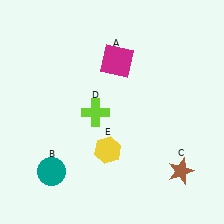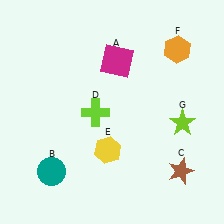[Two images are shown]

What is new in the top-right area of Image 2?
An orange hexagon (F) was added in the top-right area of Image 2.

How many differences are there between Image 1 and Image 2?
There are 2 differences between the two images.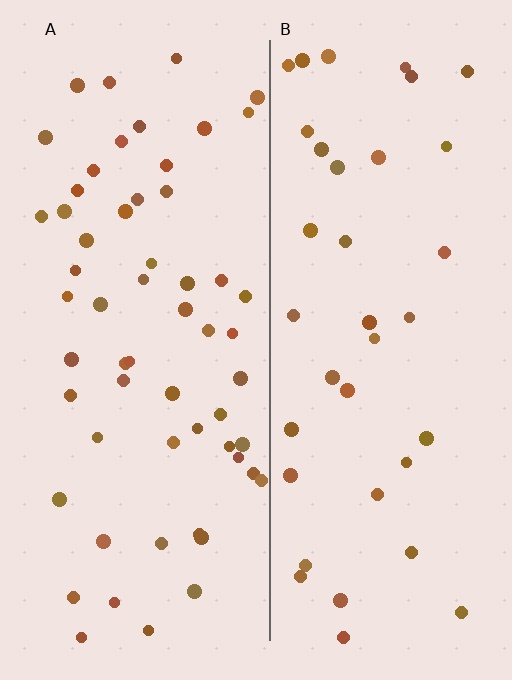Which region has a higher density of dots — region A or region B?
A (the left).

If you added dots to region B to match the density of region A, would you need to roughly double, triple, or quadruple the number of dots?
Approximately double.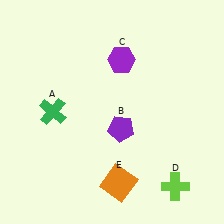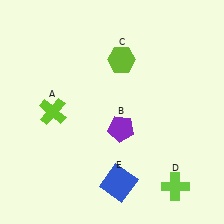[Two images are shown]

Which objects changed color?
A changed from green to lime. C changed from purple to lime. E changed from orange to blue.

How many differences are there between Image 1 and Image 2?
There are 3 differences between the two images.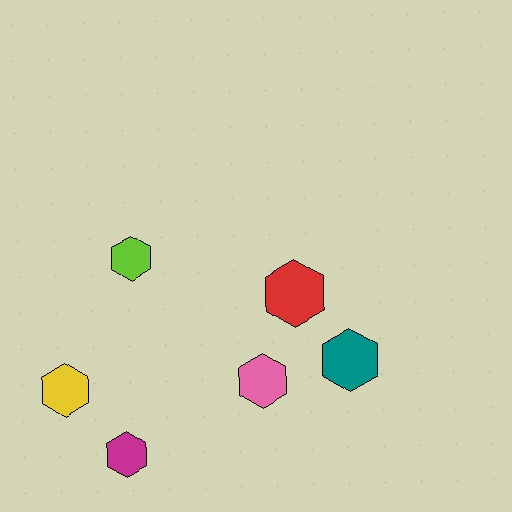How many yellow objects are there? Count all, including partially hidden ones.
There is 1 yellow object.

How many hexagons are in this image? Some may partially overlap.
There are 6 hexagons.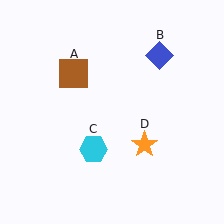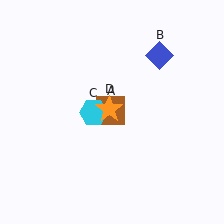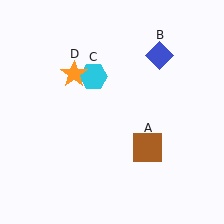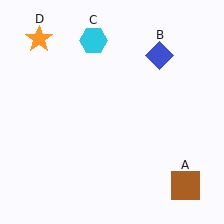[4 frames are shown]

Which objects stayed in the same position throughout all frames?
Blue diamond (object B) remained stationary.